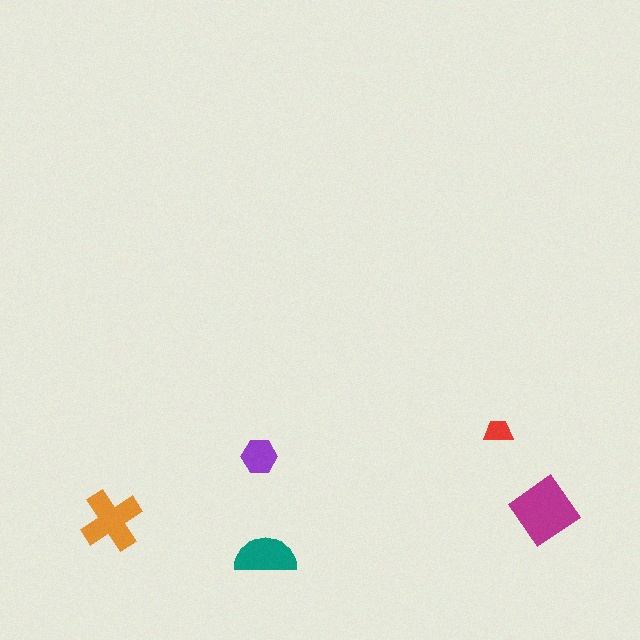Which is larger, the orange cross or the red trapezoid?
The orange cross.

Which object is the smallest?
The red trapezoid.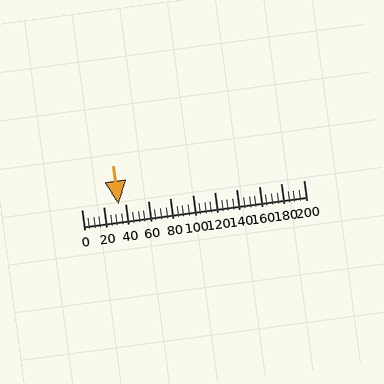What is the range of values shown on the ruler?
The ruler shows values from 0 to 200.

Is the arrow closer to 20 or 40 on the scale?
The arrow is closer to 40.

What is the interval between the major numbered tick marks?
The major tick marks are spaced 20 units apart.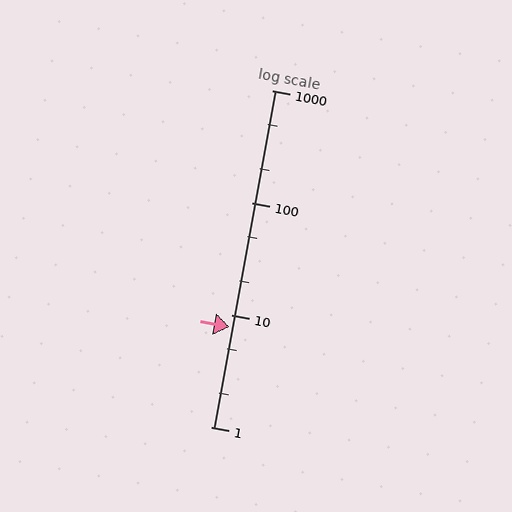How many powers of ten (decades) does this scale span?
The scale spans 3 decades, from 1 to 1000.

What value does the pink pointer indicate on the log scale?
The pointer indicates approximately 7.7.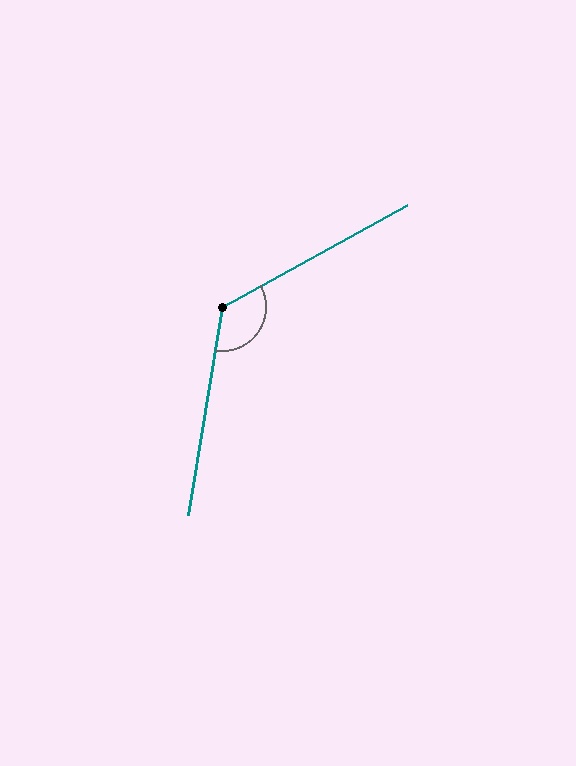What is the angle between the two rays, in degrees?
Approximately 128 degrees.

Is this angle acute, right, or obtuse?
It is obtuse.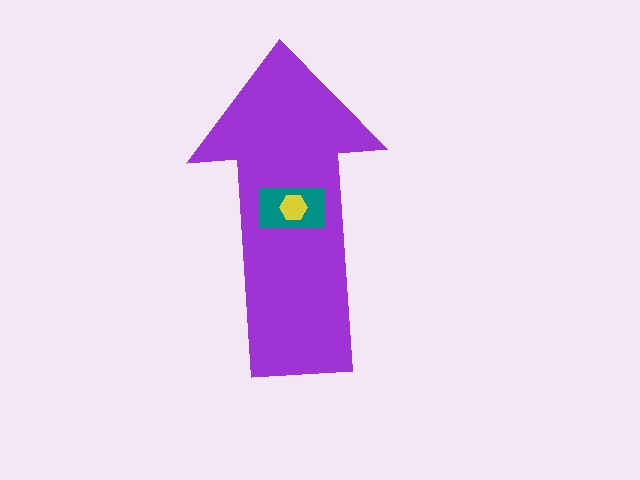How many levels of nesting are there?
3.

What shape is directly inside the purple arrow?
The teal rectangle.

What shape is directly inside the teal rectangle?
The yellow hexagon.